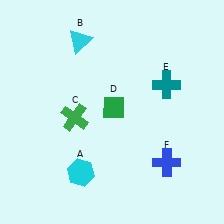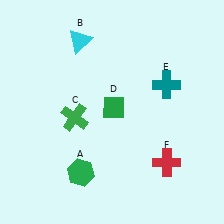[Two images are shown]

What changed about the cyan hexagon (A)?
In Image 1, A is cyan. In Image 2, it changed to green.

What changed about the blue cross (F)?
In Image 1, F is blue. In Image 2, it changed to red.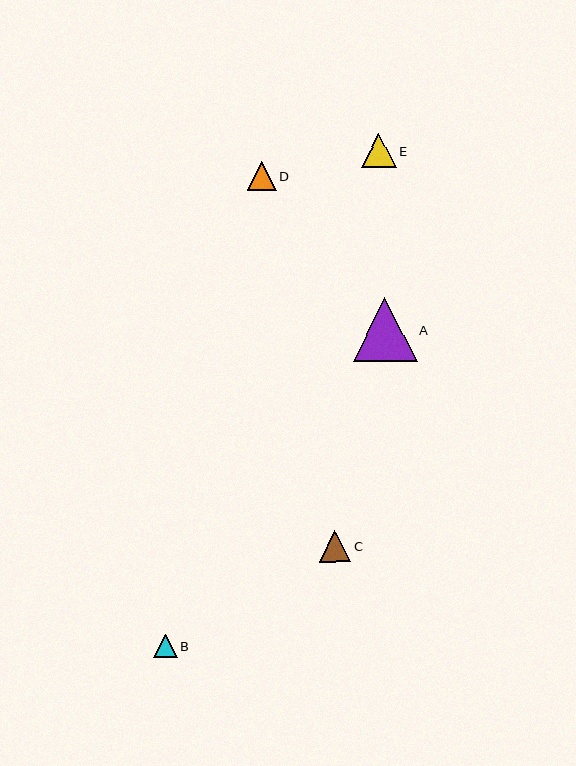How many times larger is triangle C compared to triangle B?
Triangle C is approximately 1.4 times the size of triangle B.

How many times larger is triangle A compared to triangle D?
Triangle A is approximately 2.2 times the size of triangle D.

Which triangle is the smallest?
Triangle B is the smallest with a size of approximately 23 pixels.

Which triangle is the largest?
Triangle A is the largest with a size of approximately 64 pixels.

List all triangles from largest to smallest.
From largest to smallest: A, E, C, D, B.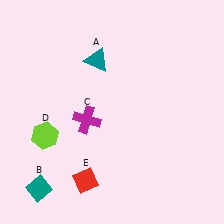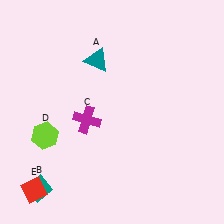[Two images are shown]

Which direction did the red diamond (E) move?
The red diamond (E) moved left.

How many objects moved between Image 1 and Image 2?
1 object moved between the two images.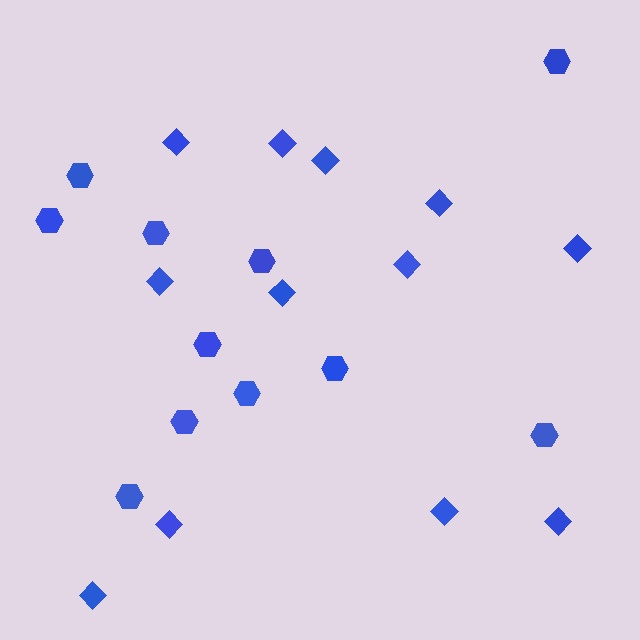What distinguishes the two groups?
There are 2 groups: one group of hexagons (11) and one group of diamonds (12).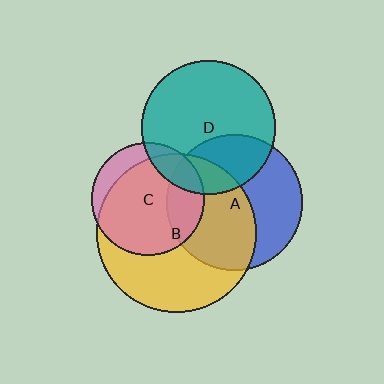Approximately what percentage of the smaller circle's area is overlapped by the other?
Approximately 55%.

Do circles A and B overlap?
Yes.